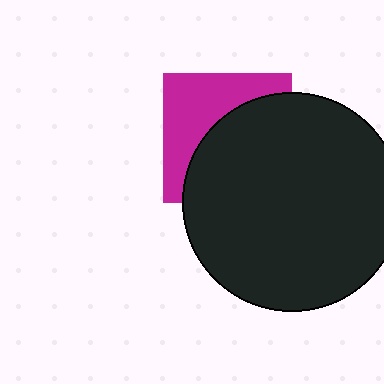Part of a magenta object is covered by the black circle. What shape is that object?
It is a square.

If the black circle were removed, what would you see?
You would see the complete magenta square.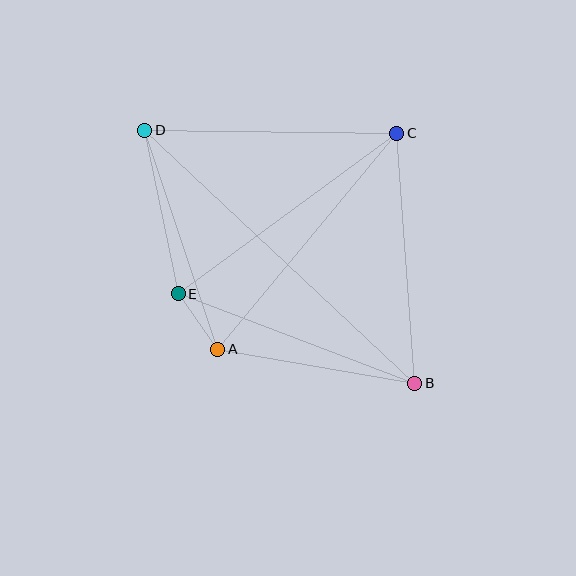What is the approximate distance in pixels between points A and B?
The distance between A and B is approximately 200 pixels.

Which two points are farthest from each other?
Points B and D are farthest from each other.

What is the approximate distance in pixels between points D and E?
The distance between D and E is approximately 167 pixels.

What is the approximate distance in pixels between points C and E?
The distance between C and E is approximately 271 pixels.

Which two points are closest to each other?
Points A and E are closest to each other.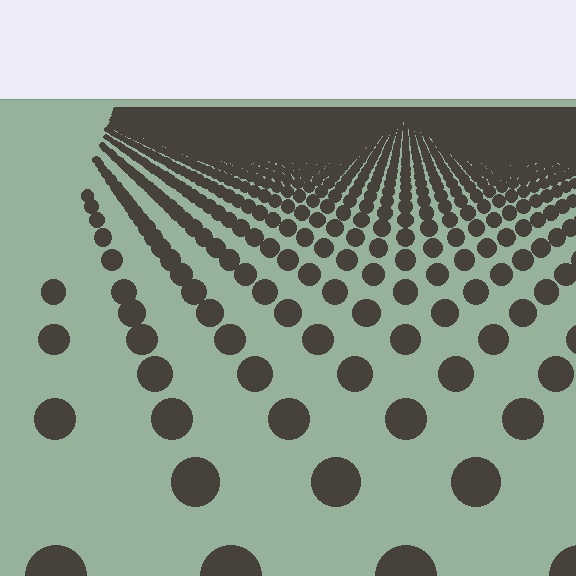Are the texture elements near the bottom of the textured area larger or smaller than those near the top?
Larger. Near the bottom, elements are closer to the viewer and appear at a bigger on-screen size.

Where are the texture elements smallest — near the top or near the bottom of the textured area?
Near the top.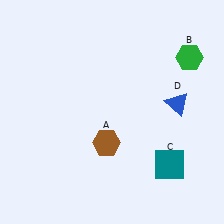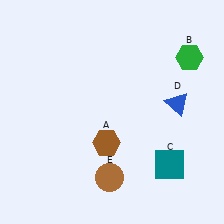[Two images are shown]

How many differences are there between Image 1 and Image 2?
There is 1 difference between the two images.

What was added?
A brown circle (E) was added in Image 2.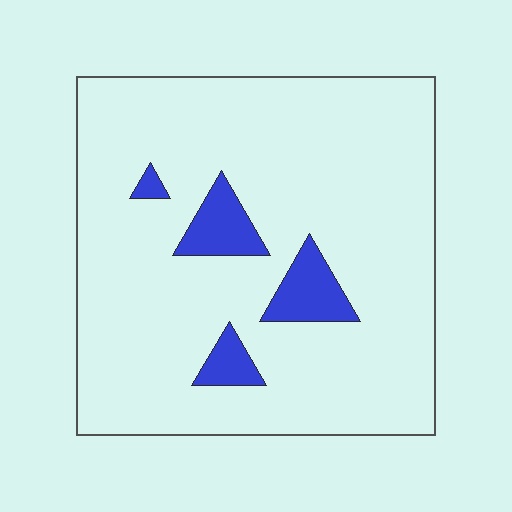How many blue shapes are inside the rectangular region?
4.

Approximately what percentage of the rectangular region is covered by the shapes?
Approximately 10%.